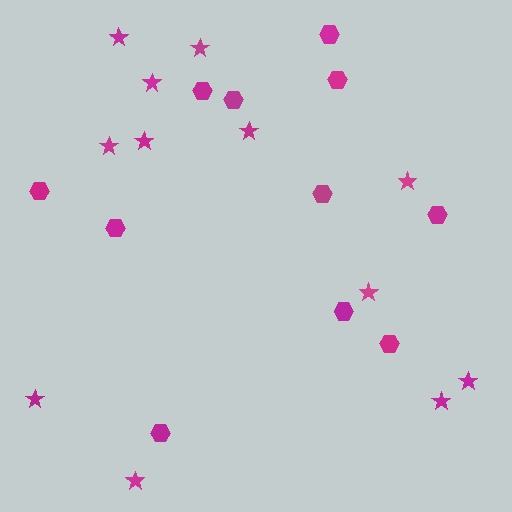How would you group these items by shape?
There are 2 groups: one group of hexagons (11) and one group of stars (12).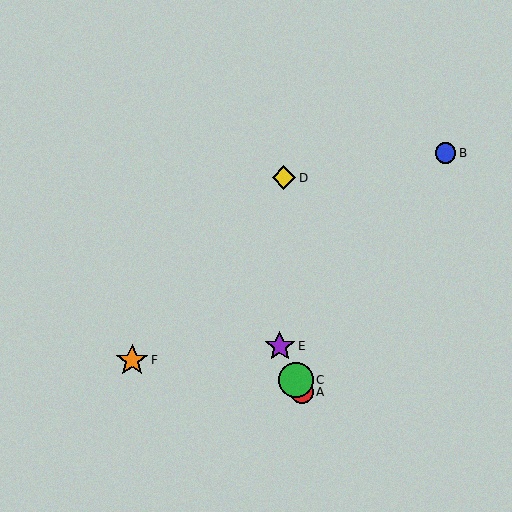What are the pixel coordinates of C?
Object C is at (296, 380).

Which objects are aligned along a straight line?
Objects A, C, E are aligned along a straight line.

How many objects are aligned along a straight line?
3 objects (A, C, E) are aligned along a straight line.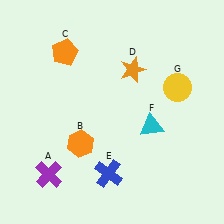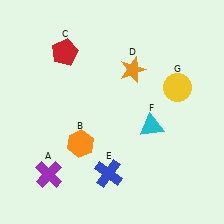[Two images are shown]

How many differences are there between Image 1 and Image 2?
There is 1 difference between the two images.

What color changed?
The pentagon (C) changed from orange in Image 1 to red in Image 2.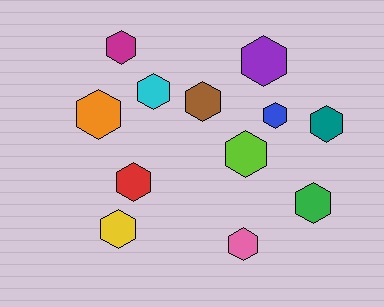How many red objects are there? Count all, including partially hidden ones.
There is 1 red object.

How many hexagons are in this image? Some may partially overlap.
There are 12 hexagons.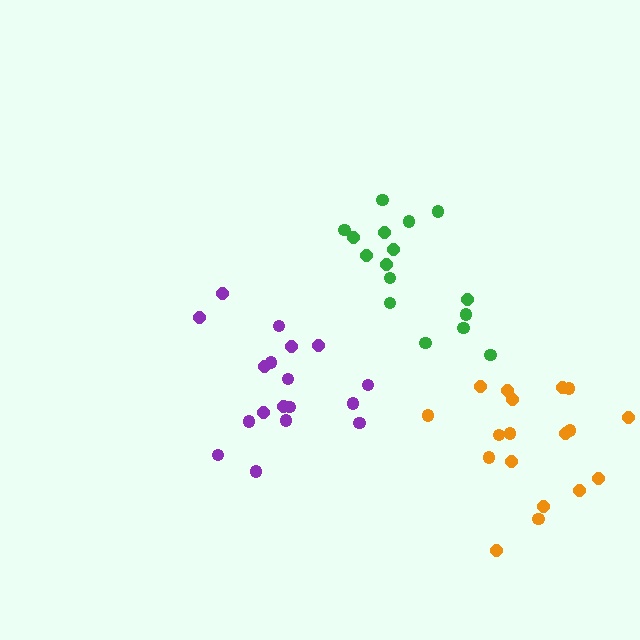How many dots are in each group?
Group 1: 16 dots, Group 2: 18 dots, Group 3: 18 dots (52 total).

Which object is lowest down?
The orange cluster is bottommost.